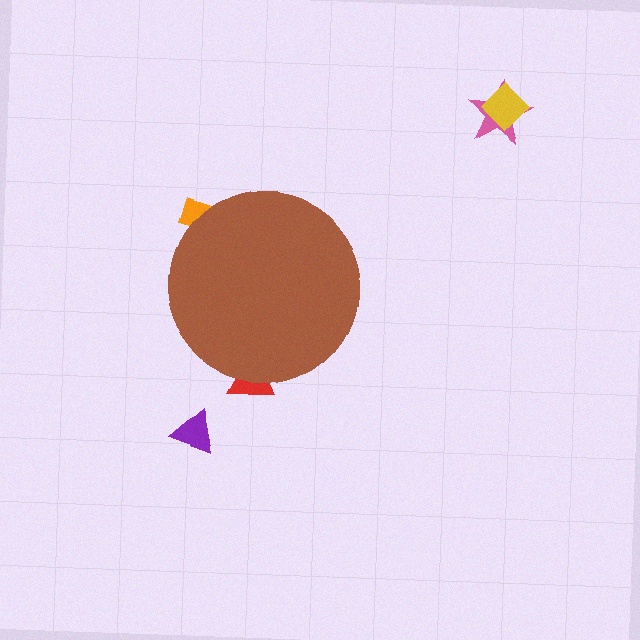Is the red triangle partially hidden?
Yes, the red triangle is partially hidden behind the brown circle.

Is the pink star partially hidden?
No, the pink star is fully visible.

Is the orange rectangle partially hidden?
Yes, the orange rectangle is partially hidden behind the brown circle.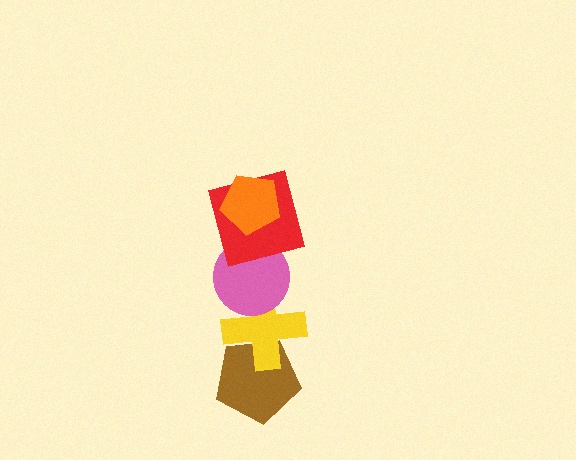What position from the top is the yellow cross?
The yellow cross is 4th from the top.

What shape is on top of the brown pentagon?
The yellow cross is on top of the brown pentagon.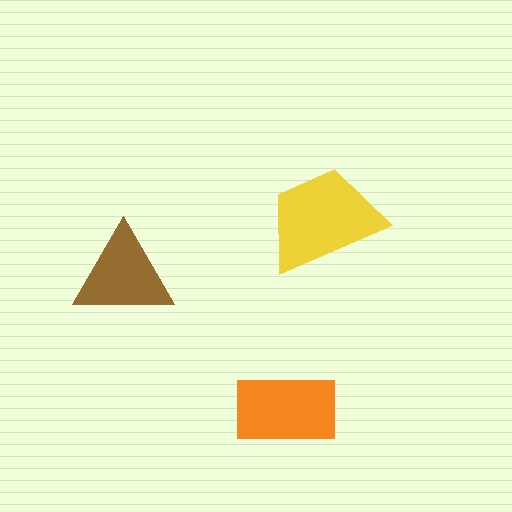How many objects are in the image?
There are 3 objects in the image.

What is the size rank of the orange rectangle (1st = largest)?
2nd.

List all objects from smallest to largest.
The brown triangle, the orange rectangle, the yellow trapezoid.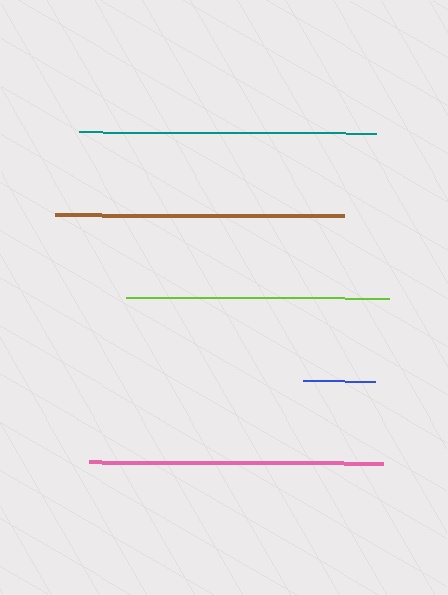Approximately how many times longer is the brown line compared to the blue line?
The brown line is approximately 4.0 times the length of the blue line.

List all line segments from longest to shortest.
From longest to shortest: teal, pink, brown, lime, blue.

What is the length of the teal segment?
The teal segment is approximately 297 pixels long.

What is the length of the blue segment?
The blue segment is approximately 72 pixels long.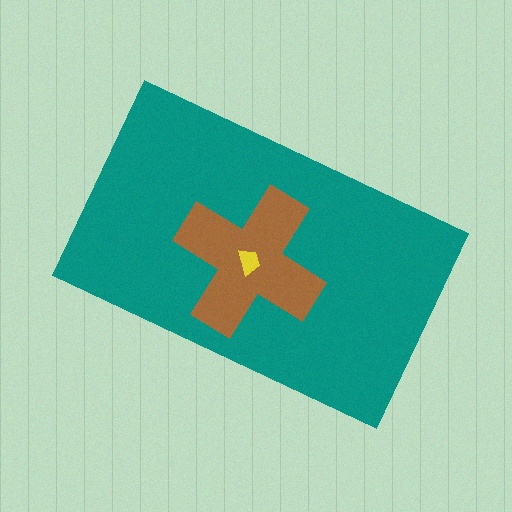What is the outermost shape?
The teal rectangle.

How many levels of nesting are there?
3.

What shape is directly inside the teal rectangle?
The brown cross.